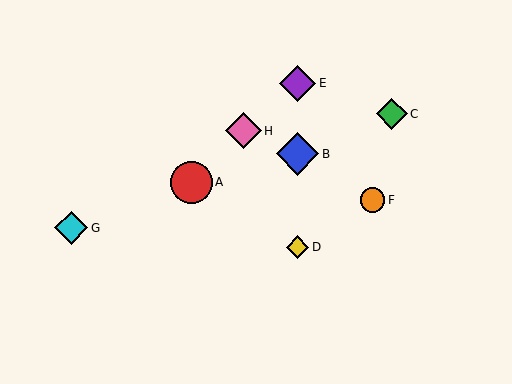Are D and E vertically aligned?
Yes, both are at x≈297.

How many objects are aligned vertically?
3 objects (B, D, E) are aligned vertically.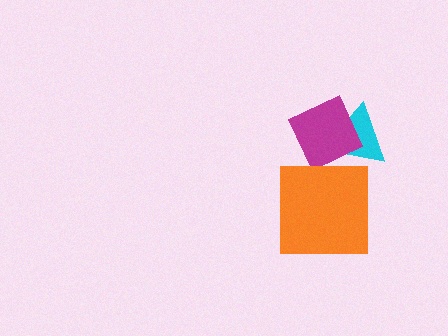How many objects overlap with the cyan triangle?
1 object overlaps with the cyan triangle.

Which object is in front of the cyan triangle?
The magenta square is in front of the cyan triangle.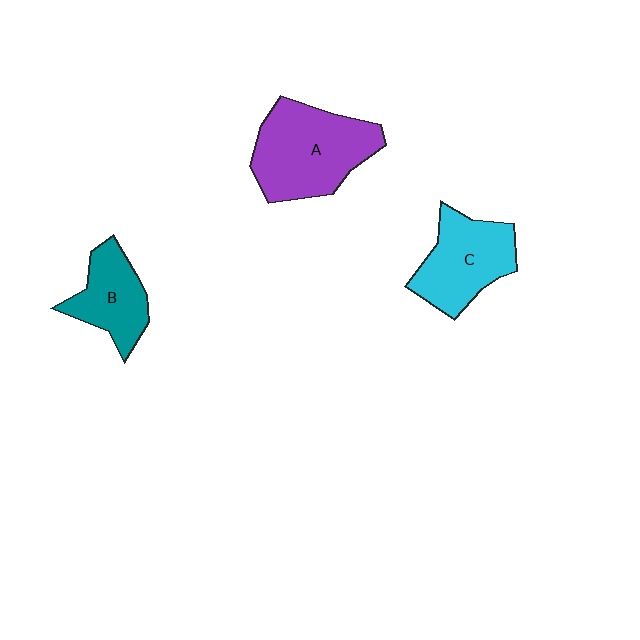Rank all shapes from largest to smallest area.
From largest to smallest: A (purple), C (cyan), B (teal).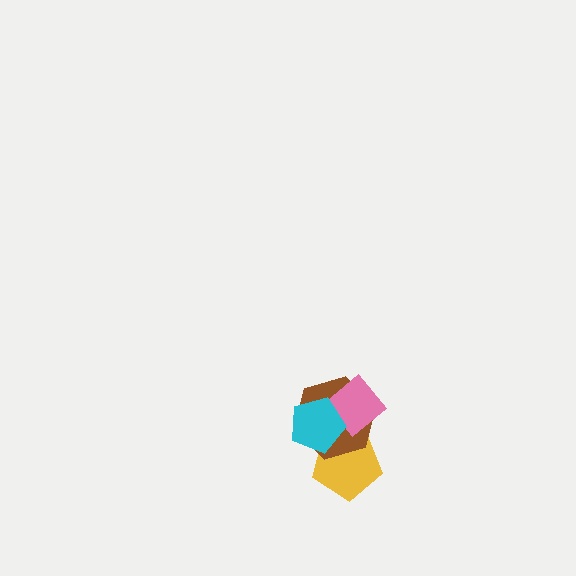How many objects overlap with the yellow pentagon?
3 objects overlap with the yellow pentagon.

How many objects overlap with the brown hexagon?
3 objects overlap with the brown hexagon.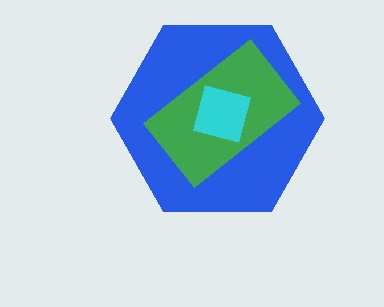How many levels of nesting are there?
3.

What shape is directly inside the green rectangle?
The cyan square.